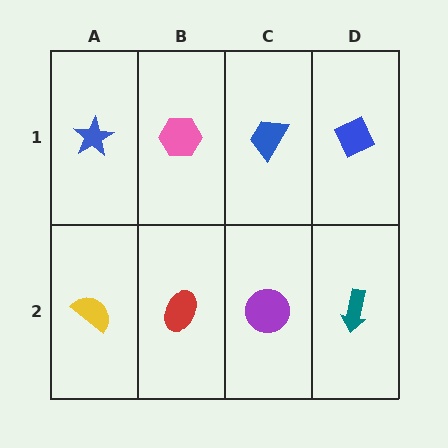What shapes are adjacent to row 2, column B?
A pink hexagon (row 1, column B), a yellow semicircle (row 2, column A), a purple circle (row 2, column C).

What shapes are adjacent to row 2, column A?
A blue star (row 1, column A), a red ellipse (row 2, column B).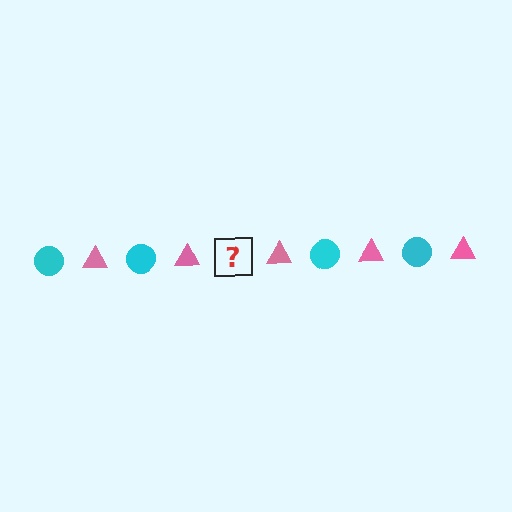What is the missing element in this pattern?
The missing element is a cyan circle.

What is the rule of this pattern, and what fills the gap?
The rule is that the pattern alternates between cyan circle and pink triangle. The gap should be filled with a cyan circle.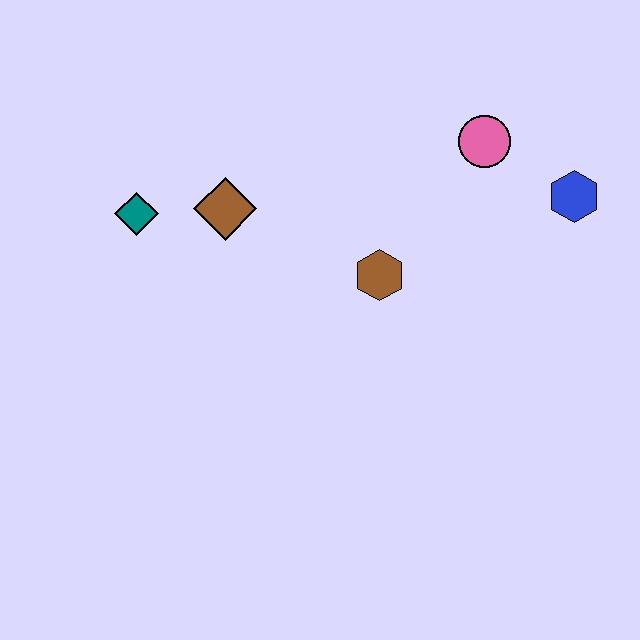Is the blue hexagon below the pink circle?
Yes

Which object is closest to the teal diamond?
The brown diamond is closest to the teal diamond.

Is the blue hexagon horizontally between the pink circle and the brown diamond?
No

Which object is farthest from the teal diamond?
The blue hexagon is farthest from the teal diamond.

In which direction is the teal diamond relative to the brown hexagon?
The teal diamond is to the left of the brown hexagon.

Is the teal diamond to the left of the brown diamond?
Yes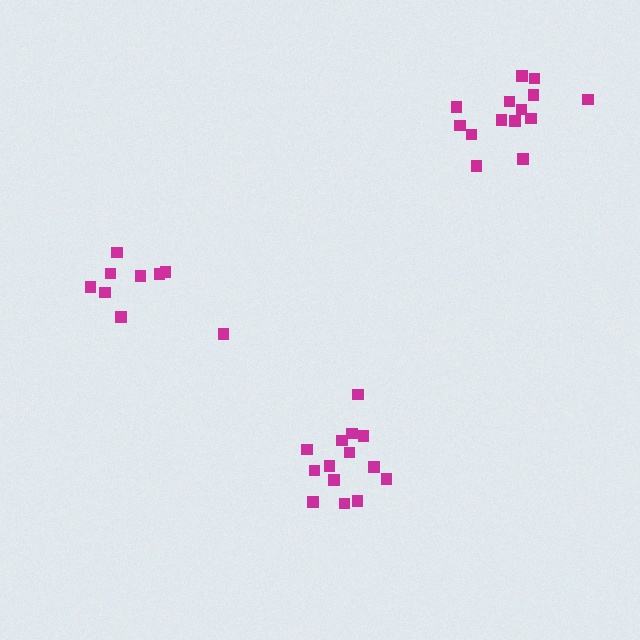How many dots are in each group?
Group 1: 9 dots, Group 2: 14 dots, Group 3: 14 dots (37 total).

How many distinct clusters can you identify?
There are 3 distinct clusters.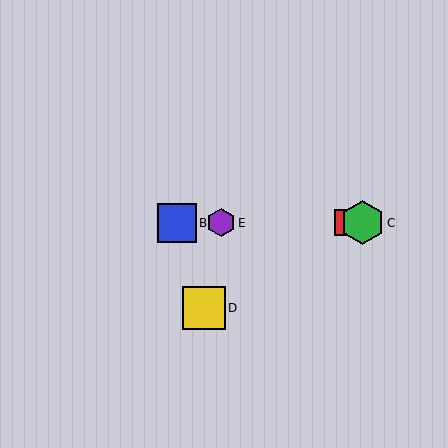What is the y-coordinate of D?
Object D is at y≈308.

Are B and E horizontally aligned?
Yes, both are at y≈223.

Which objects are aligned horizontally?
Objects A, B, C, E are aligned horizontally.